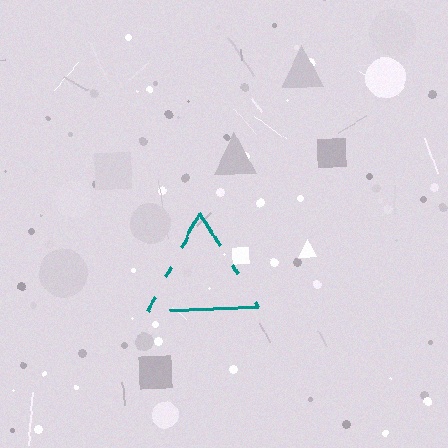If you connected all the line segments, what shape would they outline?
They would outline a triangle.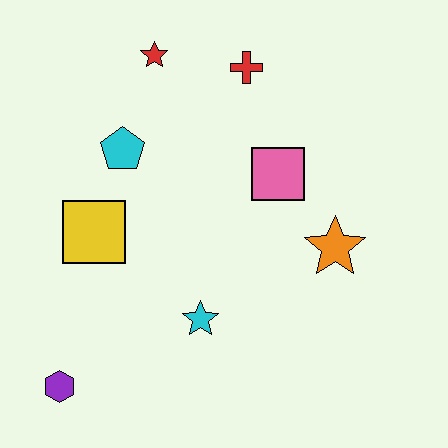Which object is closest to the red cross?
The red star is closest to the red cross.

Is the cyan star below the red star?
Yes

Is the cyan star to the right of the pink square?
No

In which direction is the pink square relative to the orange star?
The pink square is above the orange star.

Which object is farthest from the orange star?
The purple hexagon is farthest from the orange star.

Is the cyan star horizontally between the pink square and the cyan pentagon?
Yes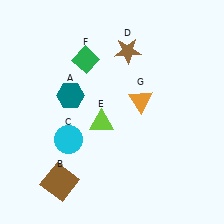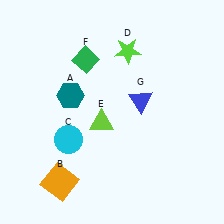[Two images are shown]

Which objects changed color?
B changed from brown to orange. D changed from brown to lime. G changed from orange to blue.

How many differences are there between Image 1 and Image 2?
There are 3 differences between the two images.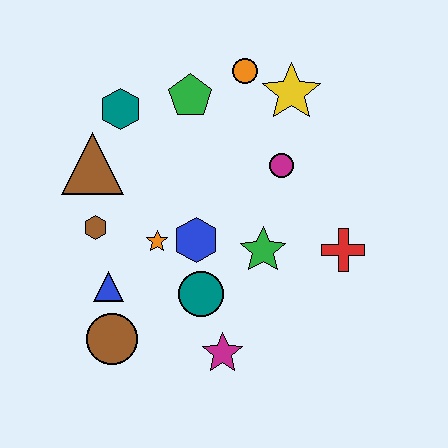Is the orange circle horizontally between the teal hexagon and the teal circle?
No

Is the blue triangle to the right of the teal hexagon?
No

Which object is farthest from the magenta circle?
The brown circle is farthest from the magenta circle.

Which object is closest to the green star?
The blue hexagon is closest to the green star.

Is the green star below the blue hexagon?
Yes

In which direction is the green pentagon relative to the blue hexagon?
The green pentagon is above the blue hexagon.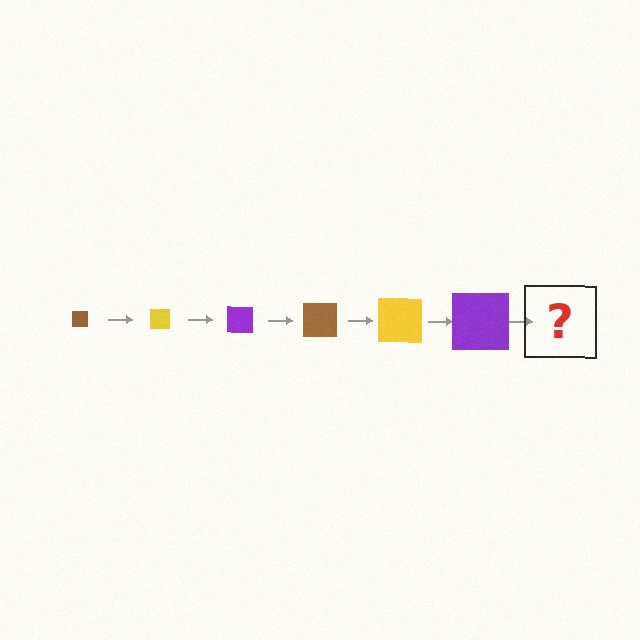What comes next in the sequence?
The next element should be a brown square, larger than the previous one.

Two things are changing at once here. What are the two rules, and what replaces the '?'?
The two rules are that the square grows larger each step and the color cycles through brown, yellow, and purple. The '?' should be a brown square, larger than the previous one.